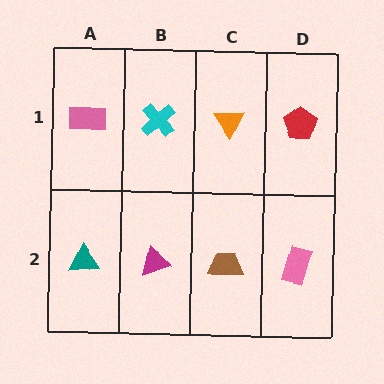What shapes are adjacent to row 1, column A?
A teal triangle (row 2, column A), a cyan cross (row 1, column B).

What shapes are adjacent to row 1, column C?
A brown trapezoid (row 2, column C), a cyan cross (row 1, column B), a red pentagon (row 1, column D).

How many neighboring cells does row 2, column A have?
2.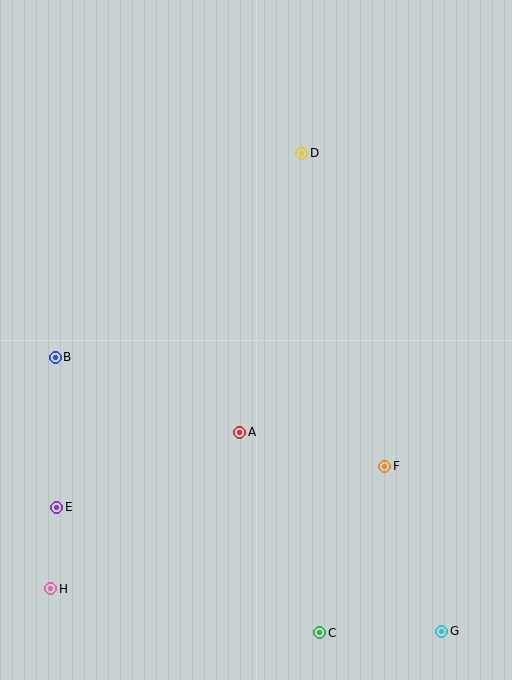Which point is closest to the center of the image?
Point A at (240, 432) is closest to the center.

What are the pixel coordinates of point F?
Point F is at (385, 466).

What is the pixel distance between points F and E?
The distance between F and E is 331 pixels.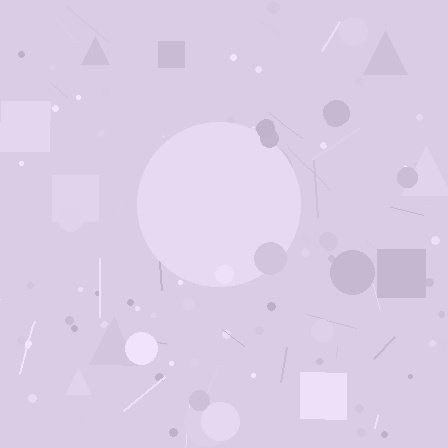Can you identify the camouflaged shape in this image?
The camouflaged shape is a circle.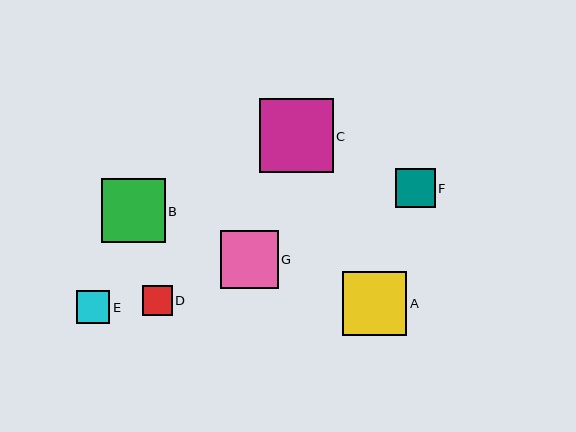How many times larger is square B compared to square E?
Square B is approximately 1.9 times the size of square E.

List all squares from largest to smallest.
From largest to smallest: C, A, B, G, F, E, D.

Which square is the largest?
Square C is the largest with a size of approximately 73 pixels.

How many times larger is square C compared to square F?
Square C is approximately 1.9 times the size of square F.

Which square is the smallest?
Square D is the smallest with a size of approximately 30 pixels.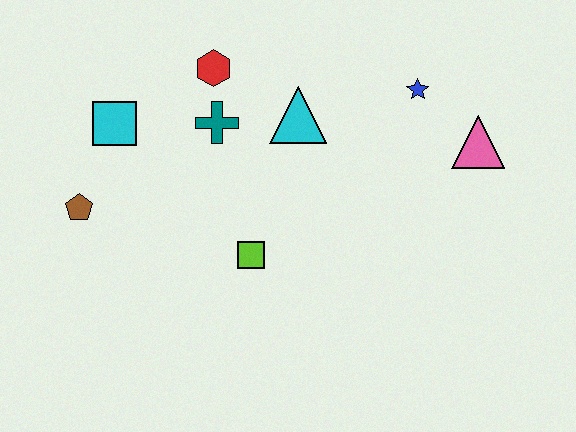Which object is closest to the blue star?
The pink triangle is closest to the blue star.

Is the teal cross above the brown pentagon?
Yes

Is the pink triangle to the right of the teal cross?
Yes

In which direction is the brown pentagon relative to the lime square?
The brown pentagon is to the left of the lime square.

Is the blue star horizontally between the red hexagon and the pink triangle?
Yes